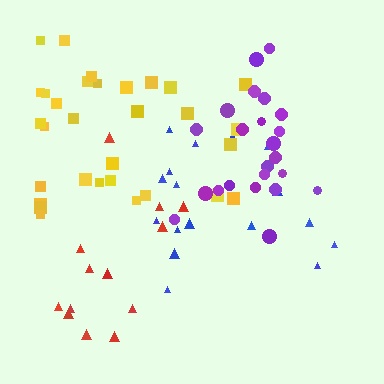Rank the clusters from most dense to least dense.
purple, red, yellow, blue.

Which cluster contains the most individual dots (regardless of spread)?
Yellow (31).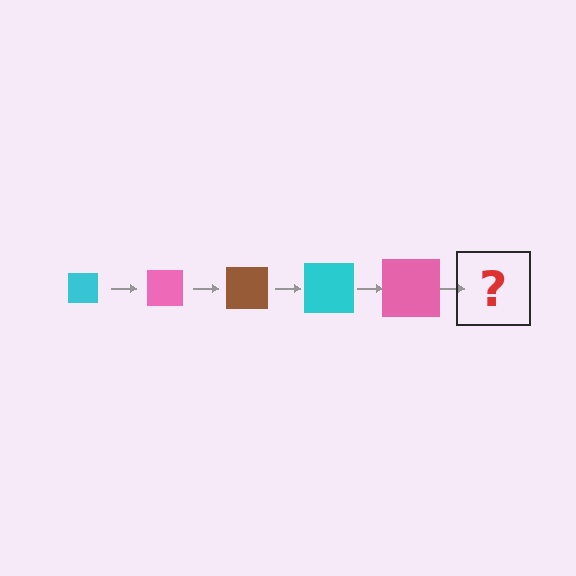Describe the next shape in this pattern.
It should be a brown square, larger than the previous one.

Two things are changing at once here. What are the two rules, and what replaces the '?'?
The two rules are that the square grows larger each step and the color cycles through cyan, pink, and brown. The '?' should be a brown square, larger than the previous one.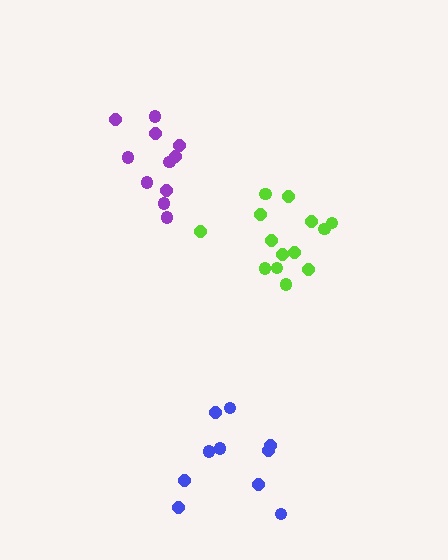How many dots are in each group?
Group 1: 10 dots, Group 2: 11 dots, Group 3: 14 dots (35 total).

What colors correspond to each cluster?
The clusters are colored: blue, purple, lime.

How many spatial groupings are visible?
There are 3 spatial groupings.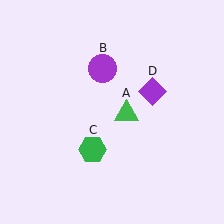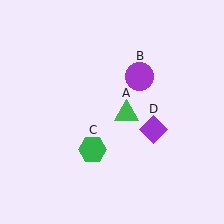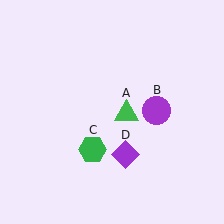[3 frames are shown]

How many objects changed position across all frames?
2 objects changed position: purple circle (object B), purple diamond (object D).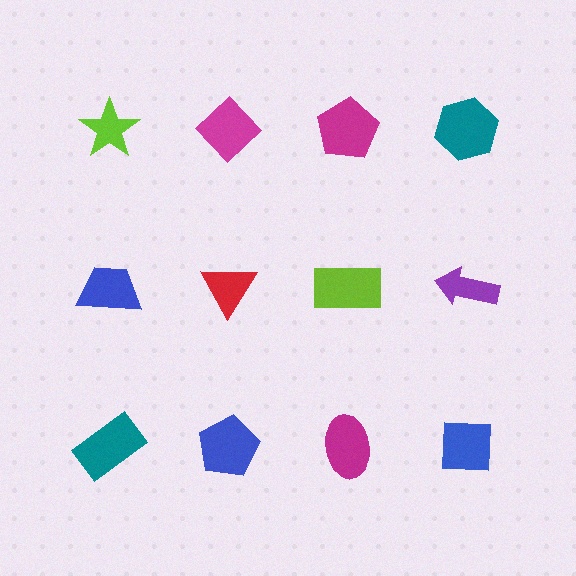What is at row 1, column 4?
A teal hexagon.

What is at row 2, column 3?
A lime rectangle.